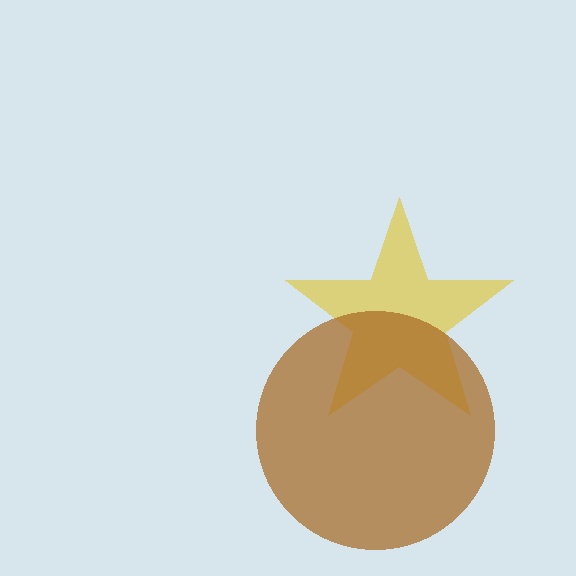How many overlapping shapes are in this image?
There are 2 overlapping shapes in the image.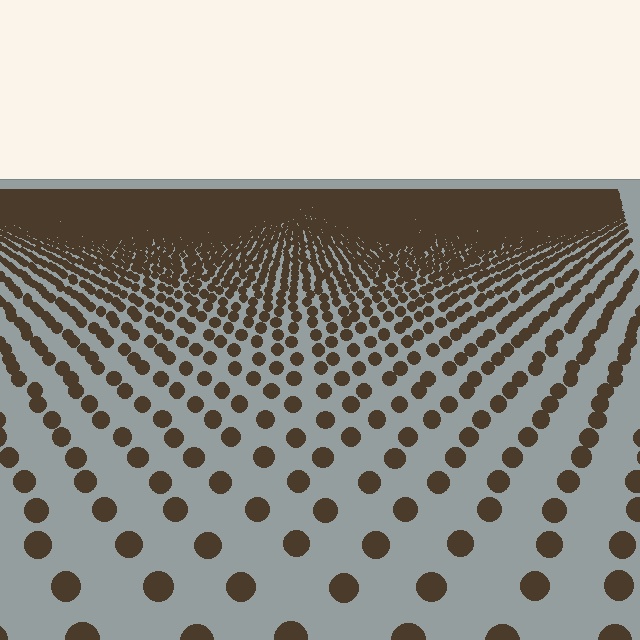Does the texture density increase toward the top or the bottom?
Density increases toward the top.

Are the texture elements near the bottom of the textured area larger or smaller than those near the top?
Larger. Near the bottom, elements are closer to the viewer and appear at a bigger on-screen size.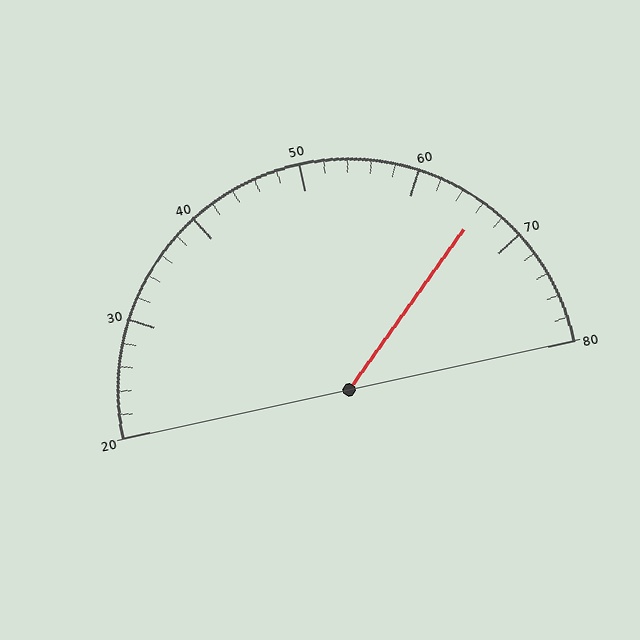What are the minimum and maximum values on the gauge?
The gauge ranges from 20 to 80.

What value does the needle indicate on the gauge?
The needle indicates approximately 66.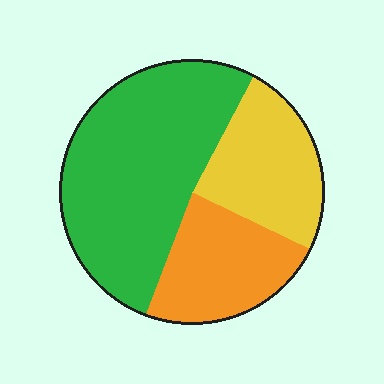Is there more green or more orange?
Green.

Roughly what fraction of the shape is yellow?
Yellow covers 24% of the shape.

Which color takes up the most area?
Green, at roughly 50%.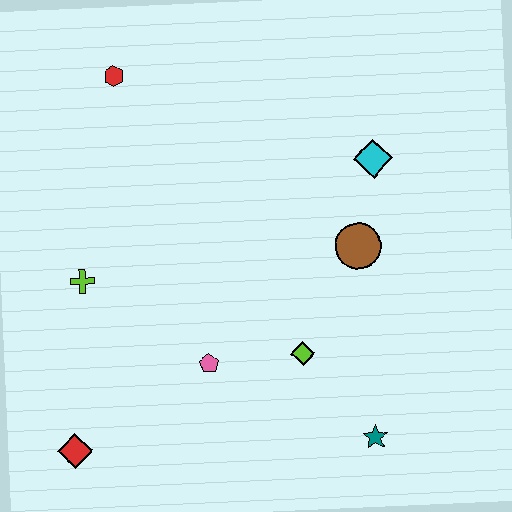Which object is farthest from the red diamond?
The cyan diamond is farthest from the red diamond.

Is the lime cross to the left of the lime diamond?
Yes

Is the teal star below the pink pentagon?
Yes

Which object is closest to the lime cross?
The pink pentagon is closest to the lime cross.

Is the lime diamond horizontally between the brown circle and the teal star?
No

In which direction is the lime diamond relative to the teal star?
The lime diamond is above the teal star.